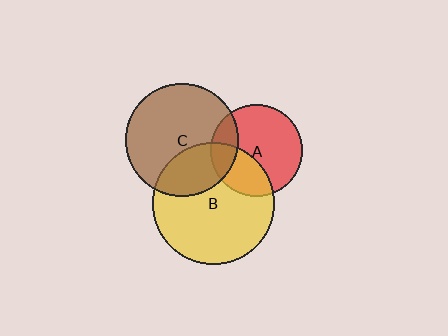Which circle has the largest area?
Circle B (yellow).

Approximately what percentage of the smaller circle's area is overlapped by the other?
Approximately 30%.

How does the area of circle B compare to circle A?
Approximately 1.8 times.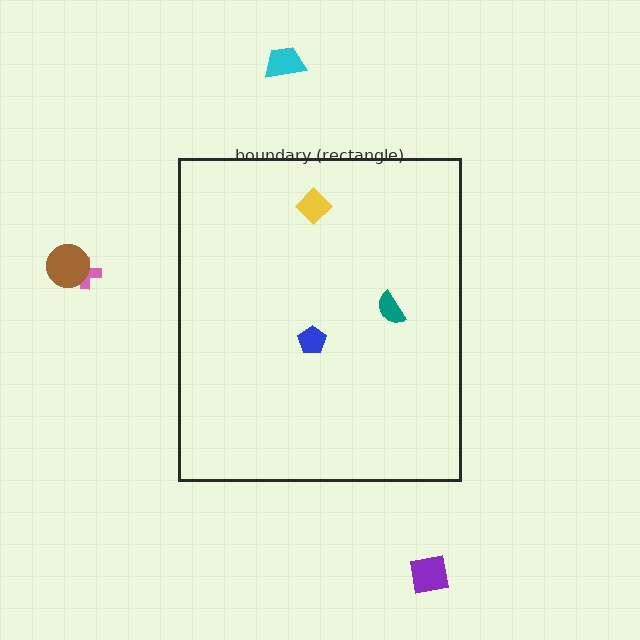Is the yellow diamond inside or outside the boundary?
Inside.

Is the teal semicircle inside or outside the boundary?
Inside.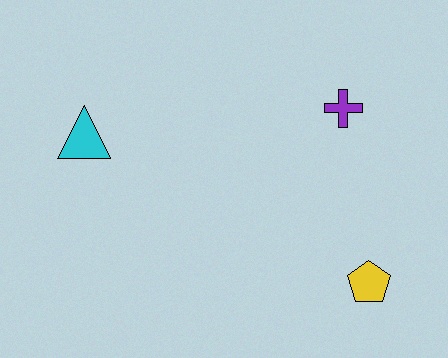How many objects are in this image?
There are 3 objects.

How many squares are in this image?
There are no squares.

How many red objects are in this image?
There are no red objects.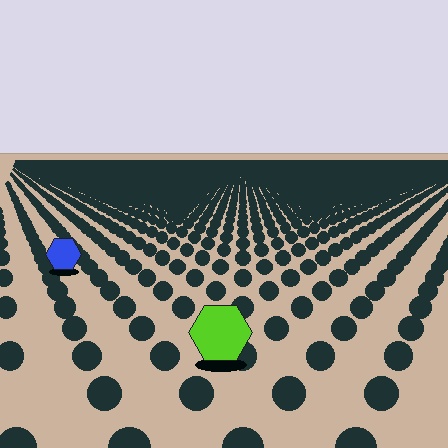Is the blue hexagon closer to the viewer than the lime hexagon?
No. The lime hexagon is closer — you can tell from the texture gradient: the ground texture is coarser near it.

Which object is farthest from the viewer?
The blue hexagon is farthest from the viewer. It appears smaller and the ground texture around it is denser.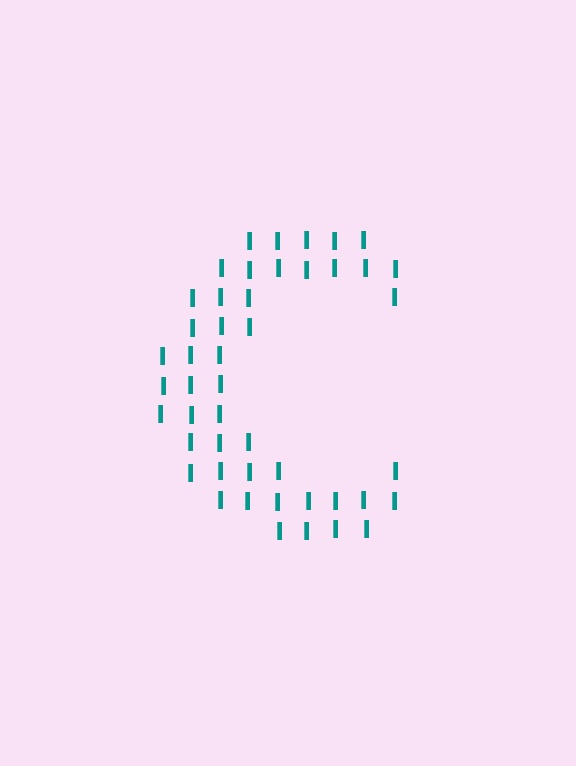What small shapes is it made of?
It is made of small letter I's.